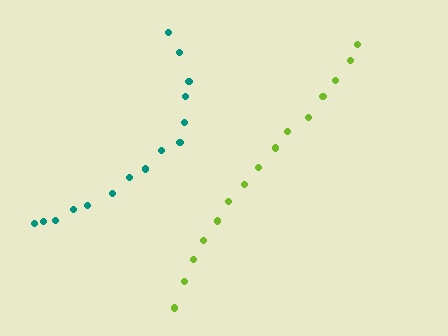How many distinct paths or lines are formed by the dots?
There are 2 distinct paths.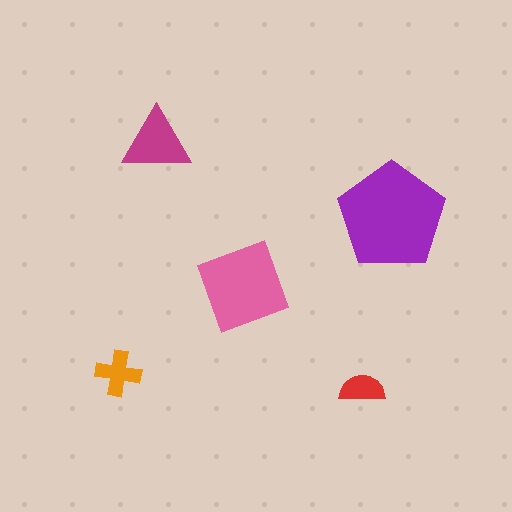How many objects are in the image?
There are 5 objects in the image.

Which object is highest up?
The magenta triangle is topmost.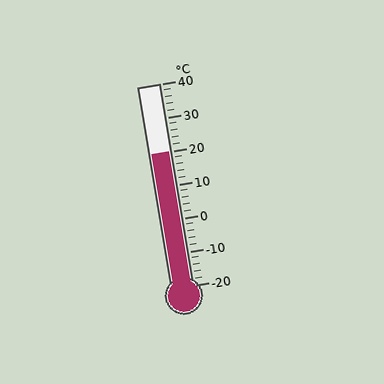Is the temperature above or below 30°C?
The temperature is below 30°C.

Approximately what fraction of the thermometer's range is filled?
The thermometer is filled to approximately 65% of its range.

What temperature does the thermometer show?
The thermometer shows approximately 20°C.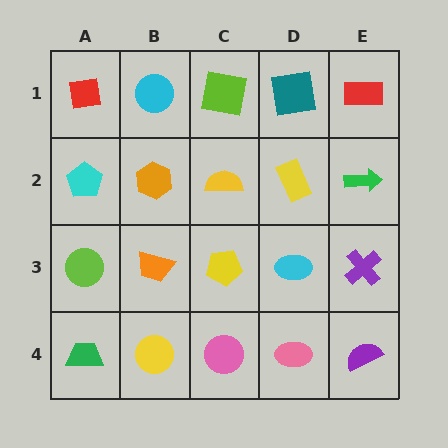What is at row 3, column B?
An orange trapezoid.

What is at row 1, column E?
A red rectangle.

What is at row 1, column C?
A lime square.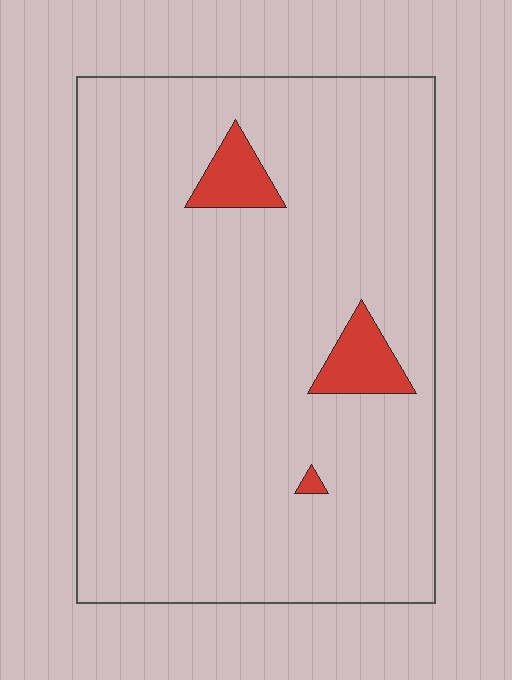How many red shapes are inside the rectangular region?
3.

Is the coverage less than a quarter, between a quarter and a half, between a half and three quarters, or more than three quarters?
Less than a quarter.